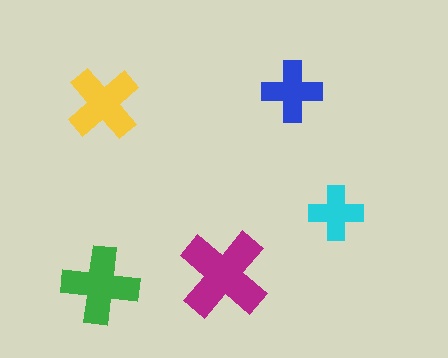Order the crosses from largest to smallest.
the magenta one, the green one, the yellow one, the blue one, the cyan one.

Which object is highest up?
The blue cross is topmost.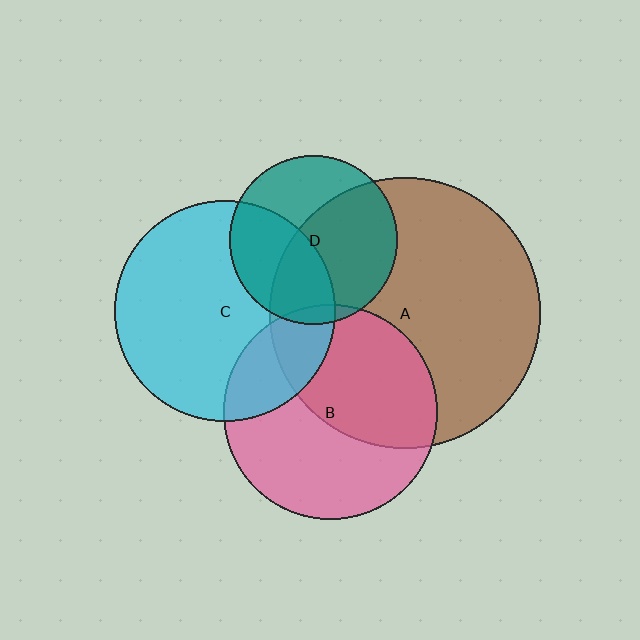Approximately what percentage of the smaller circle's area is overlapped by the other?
Approximately 20%.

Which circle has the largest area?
Circle A (brown).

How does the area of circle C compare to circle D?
Approximately 1.7 times.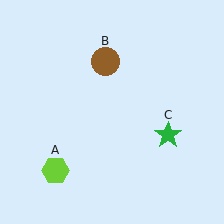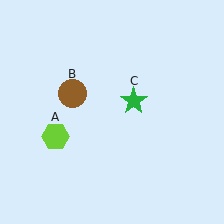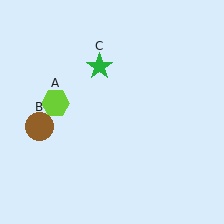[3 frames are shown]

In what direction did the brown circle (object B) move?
The brown circle (object B) moved down and to the left.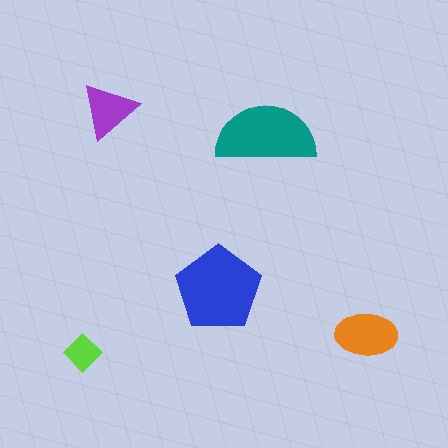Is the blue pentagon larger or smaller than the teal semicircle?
Larger.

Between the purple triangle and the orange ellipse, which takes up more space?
The orange ellipse.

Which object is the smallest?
The lime diamond.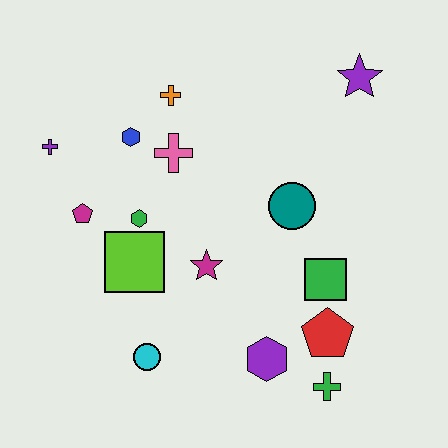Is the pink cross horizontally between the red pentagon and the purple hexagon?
No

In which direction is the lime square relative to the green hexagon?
The lime square is below the green hexagon.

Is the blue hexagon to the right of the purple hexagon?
No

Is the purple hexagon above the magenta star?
No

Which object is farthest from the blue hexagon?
The green cross is farthest from the blue hexagon.